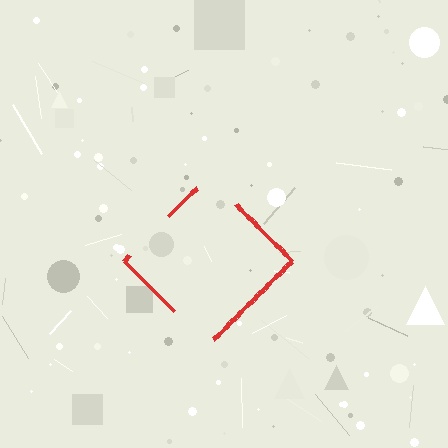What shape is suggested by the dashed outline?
The dashed outline suggests a diamond.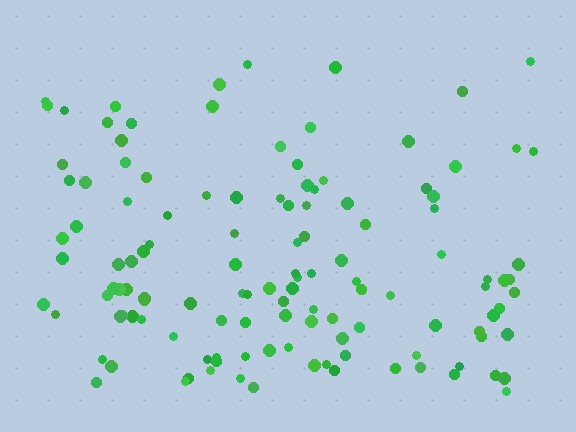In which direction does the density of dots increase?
From top to bottom, with the bottom side densest.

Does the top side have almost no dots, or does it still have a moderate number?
Still a moderate number, just noticeably fewer than the bottom.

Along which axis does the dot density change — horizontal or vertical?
Vertical.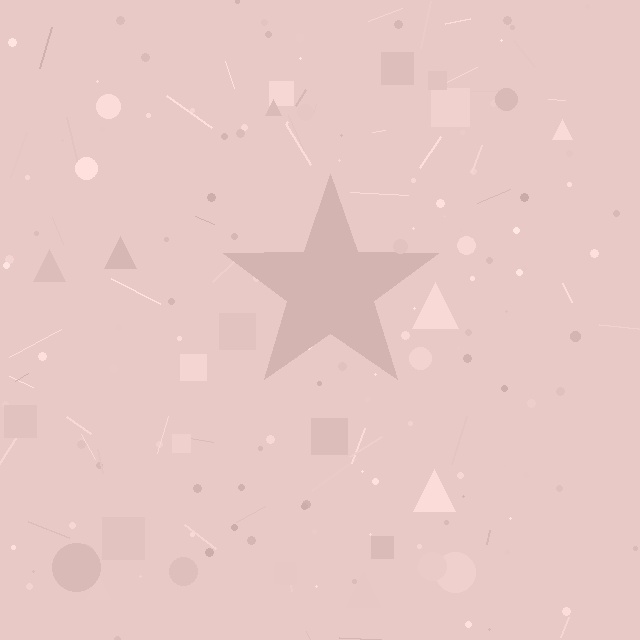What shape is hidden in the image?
A star is hidden in the image.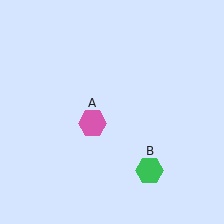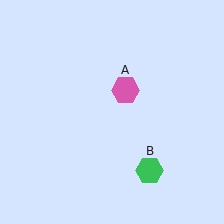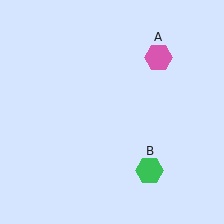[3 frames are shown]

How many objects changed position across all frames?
1 object changed position: pink hexagon (object A).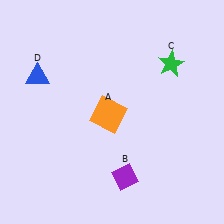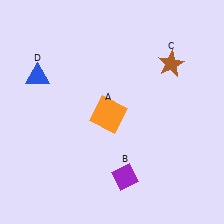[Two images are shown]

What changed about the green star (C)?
In Image 1, C is green. In Image 2, it changed to brown.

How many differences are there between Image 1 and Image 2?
There is 1 difference between the two images.